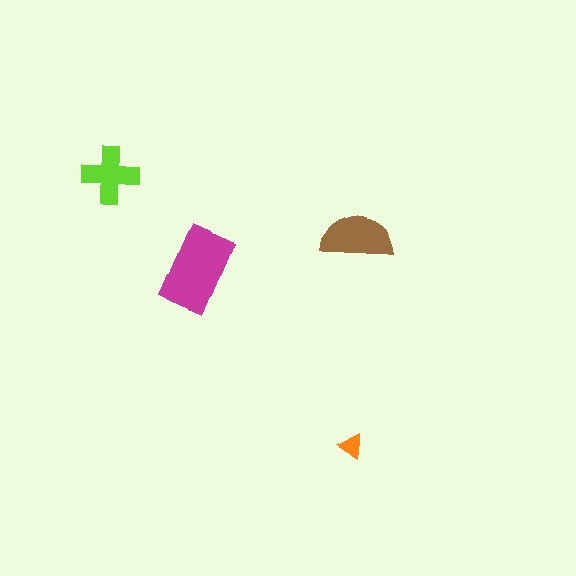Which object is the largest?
The magenta rectangle.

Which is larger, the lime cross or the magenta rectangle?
The magenta rectangle.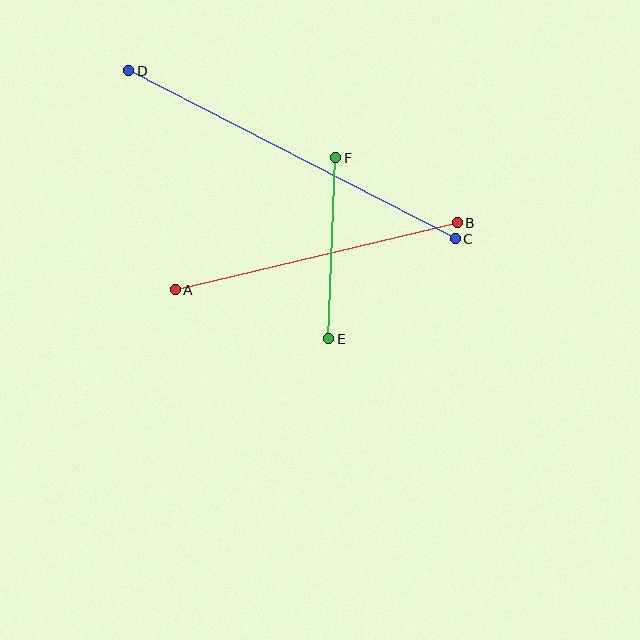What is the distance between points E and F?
The distance is approximately 181 pixels.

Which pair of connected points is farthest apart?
Points C and D are farthest apart.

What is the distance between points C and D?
The distance is approximately 367 pixels.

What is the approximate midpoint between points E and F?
The midpoint is at approximately (332, 248) pixels.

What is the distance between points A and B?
The distance is approximately 290 pixels.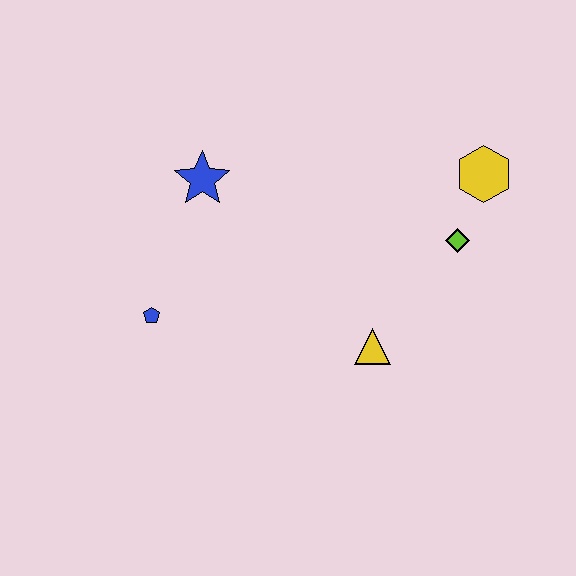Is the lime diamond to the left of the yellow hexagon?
Yes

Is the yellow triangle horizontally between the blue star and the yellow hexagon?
Yes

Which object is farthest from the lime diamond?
The blue pentagon is farthest from the lime diamond.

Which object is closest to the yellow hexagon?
The lime diamond is closest to the yellow hexagon.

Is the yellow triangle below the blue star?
Yes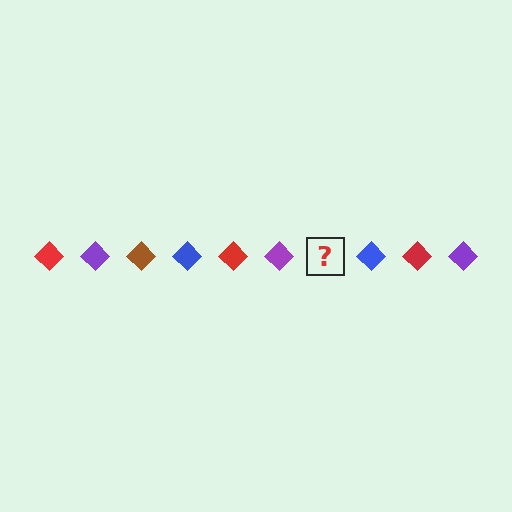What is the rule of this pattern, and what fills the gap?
The rule is that the pattern cycles through red, purple, brown, blue diamonds. The gap should be filled with a brown diamond.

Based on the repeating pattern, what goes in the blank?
The blank should be a brown diamond.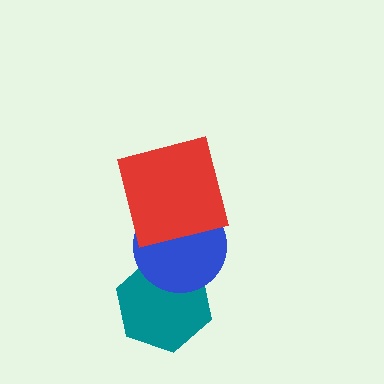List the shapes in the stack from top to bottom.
From top to bottom: the red square, the blue circle, the teal hexagon.